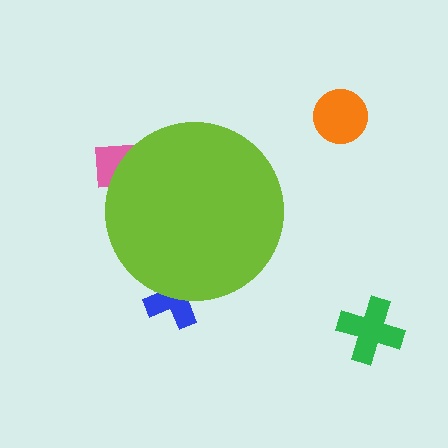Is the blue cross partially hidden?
Yes, the blue cross is partially hidden behind the lime circle.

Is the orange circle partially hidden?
No, the orange circle is fully visible.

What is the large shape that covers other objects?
A lime circle.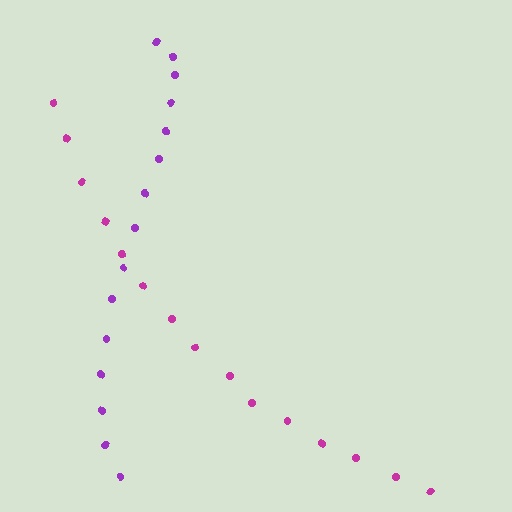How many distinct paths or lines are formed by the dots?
There are 2 distinct paths.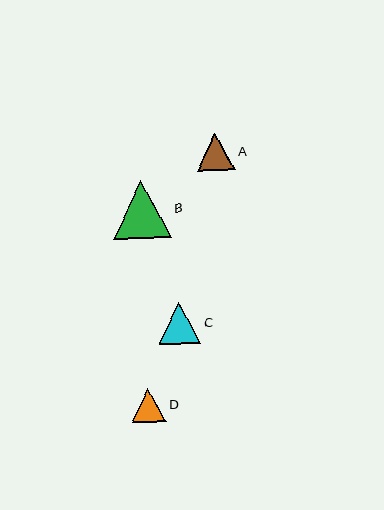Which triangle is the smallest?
Triangle D is the smallest with a size of approximately 34 pixels.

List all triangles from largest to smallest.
From largest to smallest: B, C, A, D.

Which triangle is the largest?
Triangle B is the largest with a size of approximately 58 pixels.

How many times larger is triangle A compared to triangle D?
Triangle A is approximately 1.1 times the size of triangle D.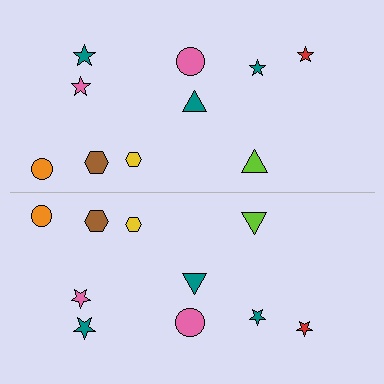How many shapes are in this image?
There are 20 shapes in this image.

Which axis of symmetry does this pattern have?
The pattern has a horizontal axis of symmetry running through the center of the image.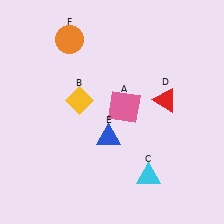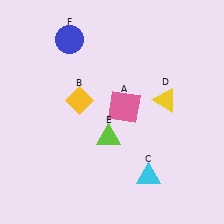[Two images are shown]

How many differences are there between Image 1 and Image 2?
There are 3 differences between the two images.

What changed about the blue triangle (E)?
In Image 1, E is blue. In Image 2, it changed to lime.